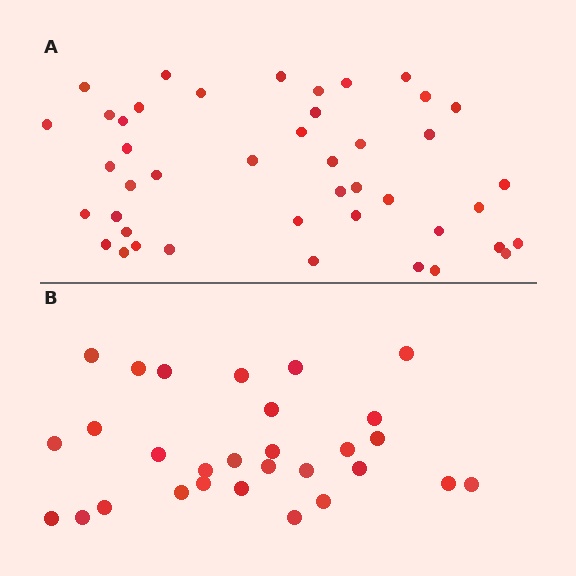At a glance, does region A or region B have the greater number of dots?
Region A (the top region) has more dots.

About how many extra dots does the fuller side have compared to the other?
Region A has approximately 15 more dots than region B.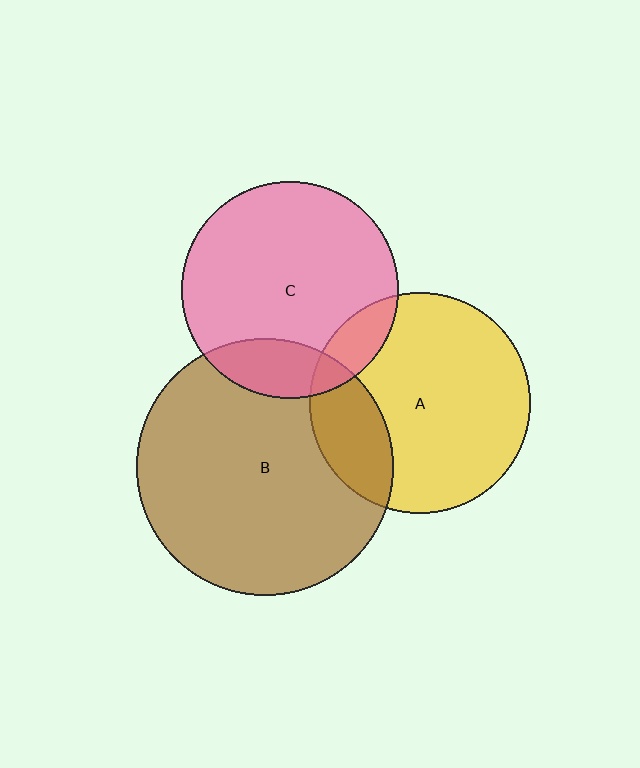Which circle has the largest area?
Circle B (brown).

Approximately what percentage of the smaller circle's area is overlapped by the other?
Approximately 15%.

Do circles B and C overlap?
Yes.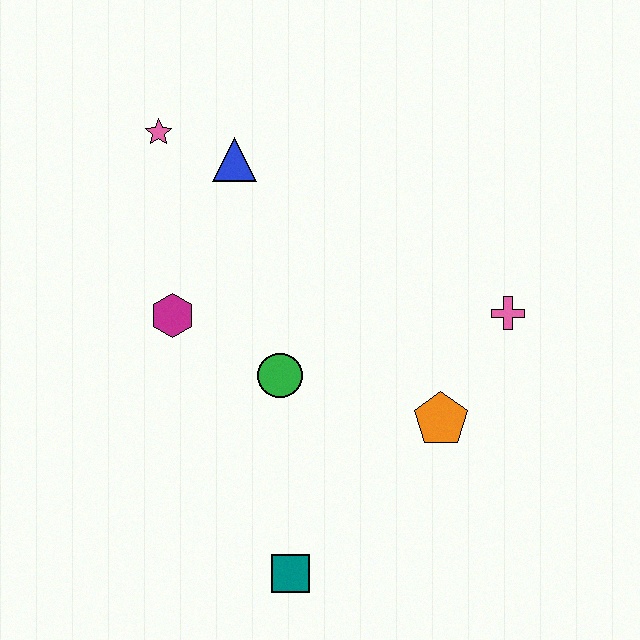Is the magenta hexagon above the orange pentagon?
Yes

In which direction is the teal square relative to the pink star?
The teal square is below the pink star.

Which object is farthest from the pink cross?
The pink star is farthest from the pink cross.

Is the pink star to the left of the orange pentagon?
Yes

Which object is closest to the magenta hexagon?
The green circle is closest to the magenta hexagon.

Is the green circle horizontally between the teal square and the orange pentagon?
No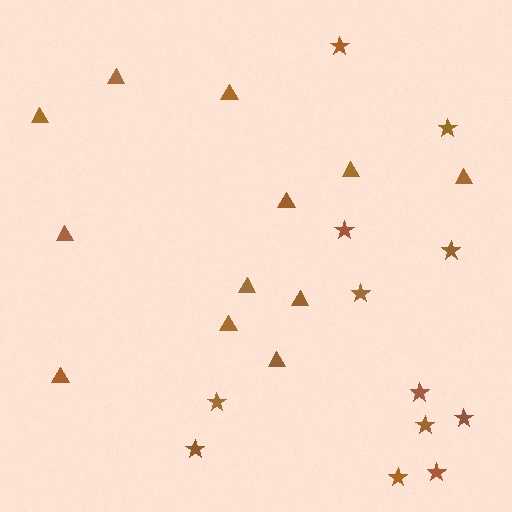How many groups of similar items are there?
There are 2 groups: one group of triangles (12) and one group of stars (12).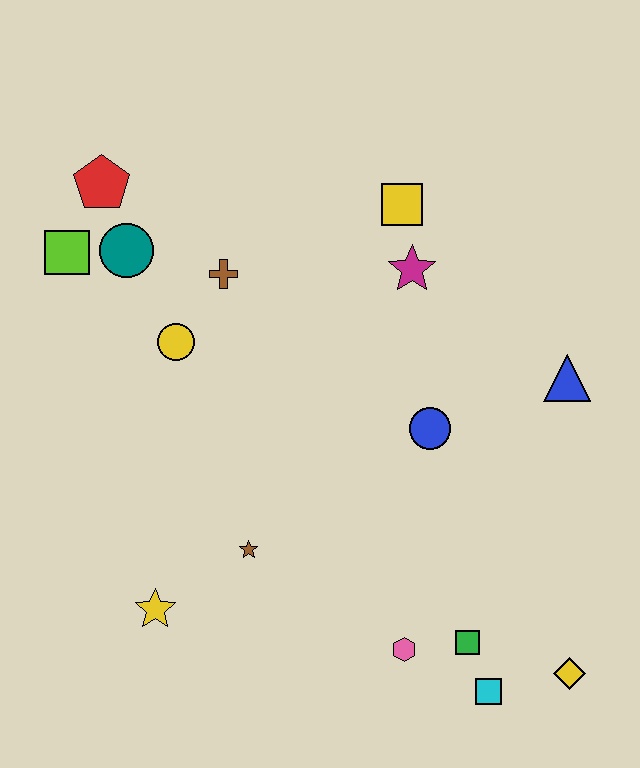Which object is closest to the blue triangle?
The blue circle is closest to the blue triangle.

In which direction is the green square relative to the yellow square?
The green square is below the yellow square.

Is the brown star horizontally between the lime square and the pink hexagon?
Yes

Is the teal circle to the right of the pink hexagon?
No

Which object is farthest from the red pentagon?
The yellow diamond is farthest from the red pentagon.